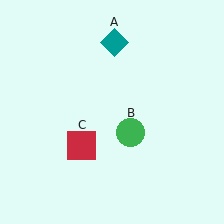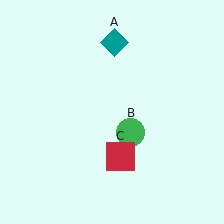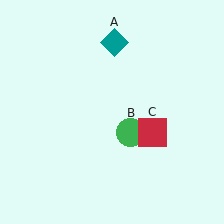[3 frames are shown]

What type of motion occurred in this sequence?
The red square (object C) rotated counterclockwise around the center of the scene.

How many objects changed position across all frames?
1 object changed position: red square (object C).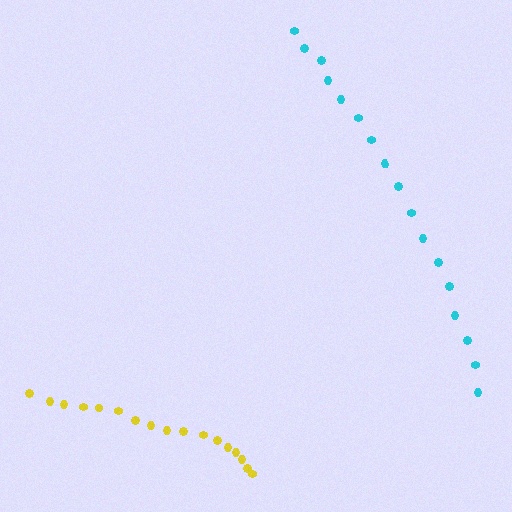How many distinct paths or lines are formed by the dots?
There are 2 distinct paths.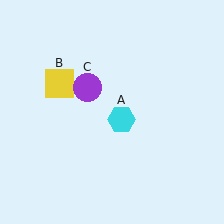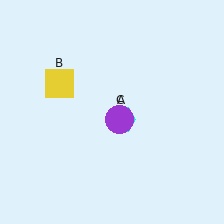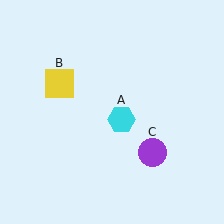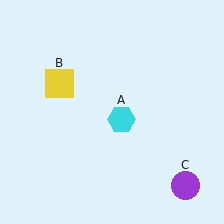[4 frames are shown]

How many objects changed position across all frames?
1 object changed position: purple circle (object C).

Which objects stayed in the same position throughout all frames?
Cyan hexagon (object A) and yellow square (object B) remained stationary.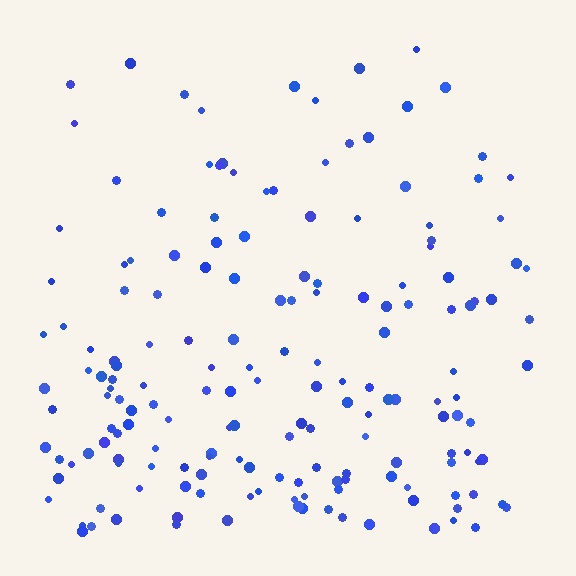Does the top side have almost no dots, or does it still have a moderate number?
Still a moderate number, just noticeably fewer than the bottom.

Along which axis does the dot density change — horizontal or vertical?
Vertical.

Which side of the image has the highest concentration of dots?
The bottom.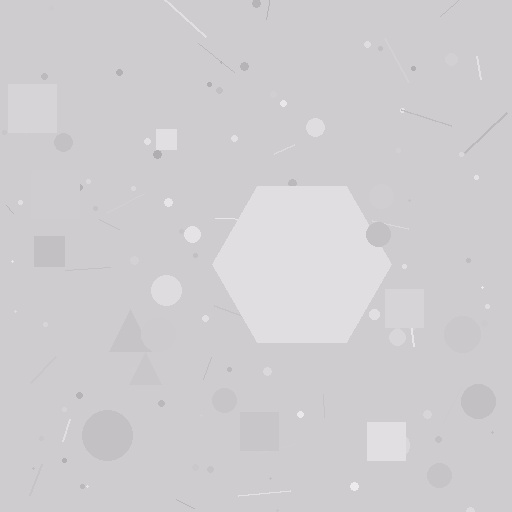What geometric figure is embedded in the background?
A hexagon is embedded in the background.